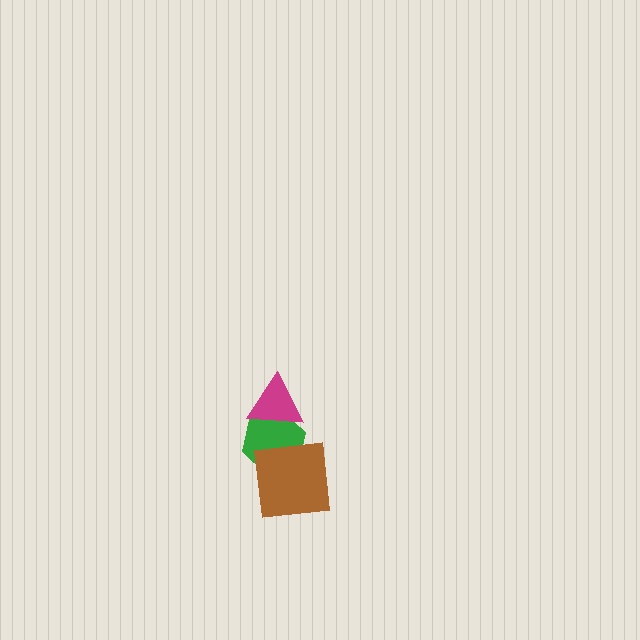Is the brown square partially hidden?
No, no other shape covers it.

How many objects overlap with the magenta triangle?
1 object overlaps with the magenta triangle.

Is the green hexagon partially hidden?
Yes, it is partially covered by another shape.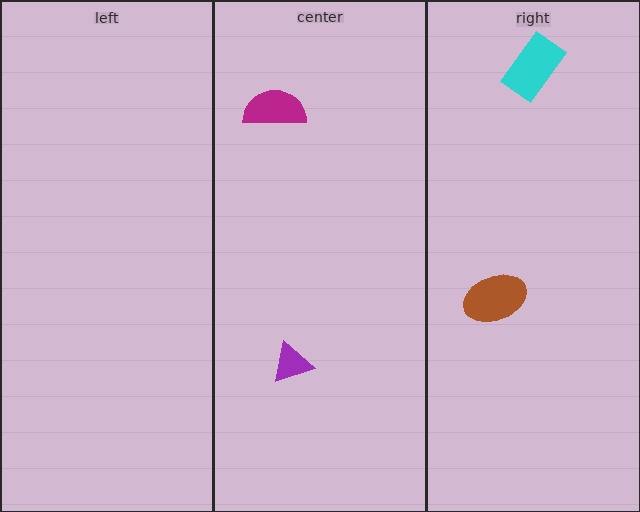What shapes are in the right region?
The brown ellipse, the cyan rectangle.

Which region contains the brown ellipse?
The right region.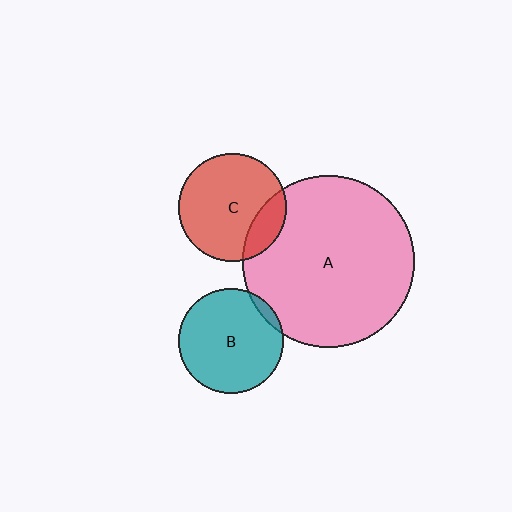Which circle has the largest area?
Circle A (pink).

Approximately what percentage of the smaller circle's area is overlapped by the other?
Approximately 5%.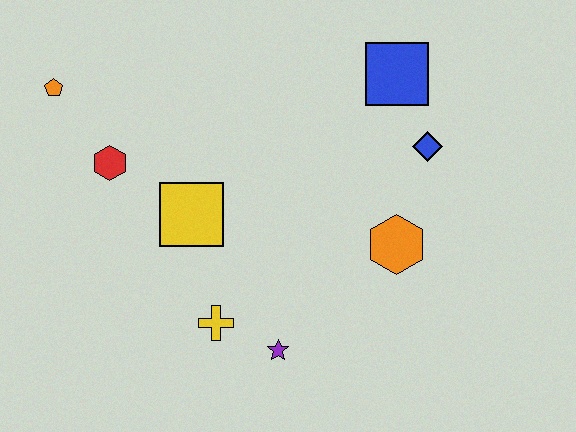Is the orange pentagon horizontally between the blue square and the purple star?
No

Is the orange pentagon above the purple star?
Yes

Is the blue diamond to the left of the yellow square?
No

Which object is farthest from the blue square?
The orange pentagon is farthest from the blue square.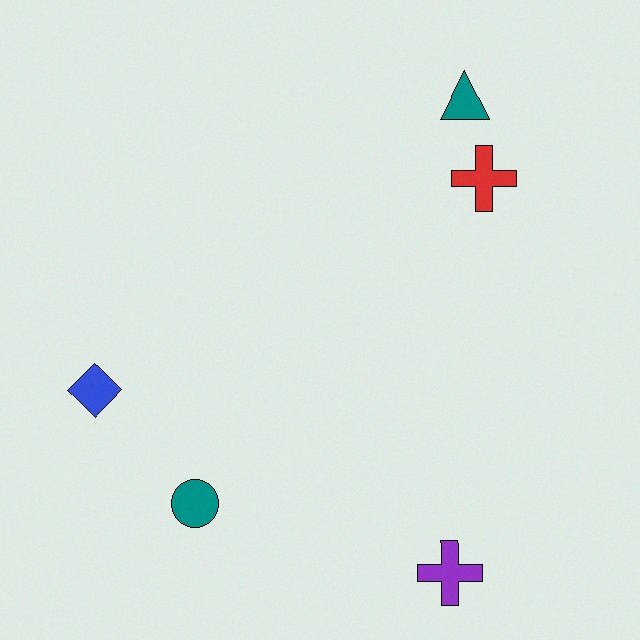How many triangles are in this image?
There is 1 triangle.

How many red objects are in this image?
There is 1 red object.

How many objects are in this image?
There are 5 objects.